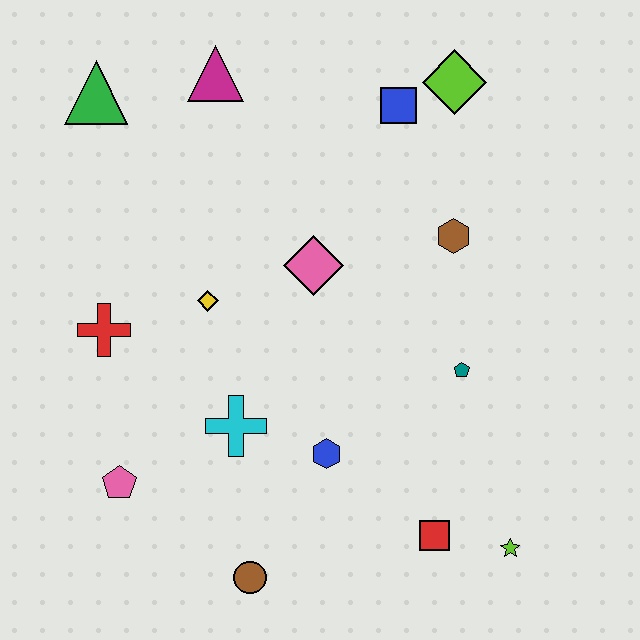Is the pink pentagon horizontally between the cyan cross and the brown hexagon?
No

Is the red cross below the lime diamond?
Yes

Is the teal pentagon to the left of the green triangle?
No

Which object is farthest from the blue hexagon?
The green triangle is farthest from the blue hexagon.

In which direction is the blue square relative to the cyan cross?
The blue square is above the cyan cross.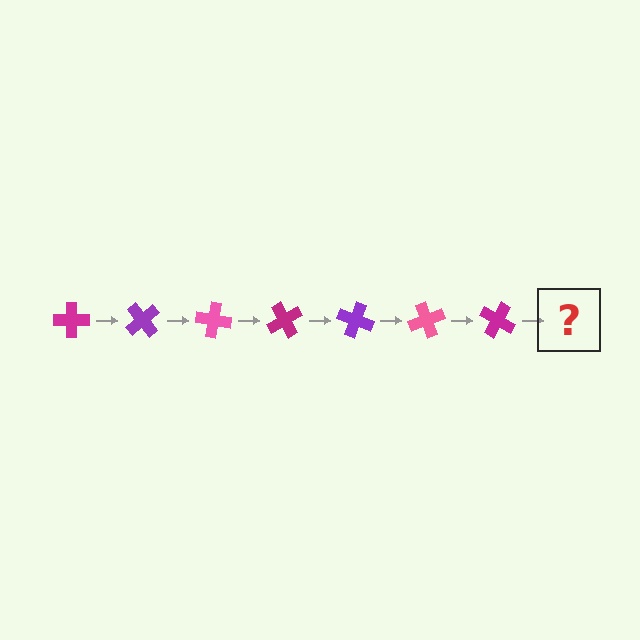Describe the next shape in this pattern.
It should be a purple cross, rotated 350 degrees from the start.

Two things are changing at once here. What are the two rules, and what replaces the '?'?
The two rules are that it rotates 50 degrees each step and the color cycles through magenta, purple, and pink. The '?' should be a purple cross, rotated 350 degrees from the start.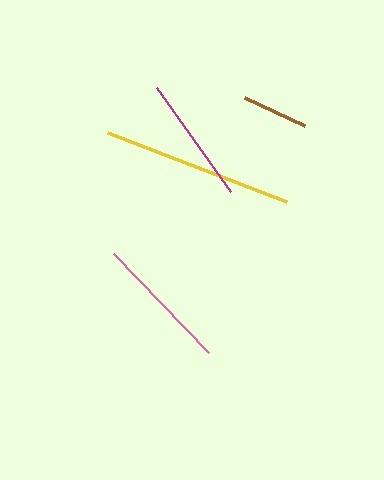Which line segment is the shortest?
The brown line is the shortest at approximately 66 pixels.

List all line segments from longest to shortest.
From longest to shortest: yellow, pink, magenta, brown.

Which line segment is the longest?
The yellow line is the longest at approximately 192 pixels.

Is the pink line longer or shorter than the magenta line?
The pink line is longer than the magenta line.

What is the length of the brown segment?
The brown segment is approximately 66 pixels long.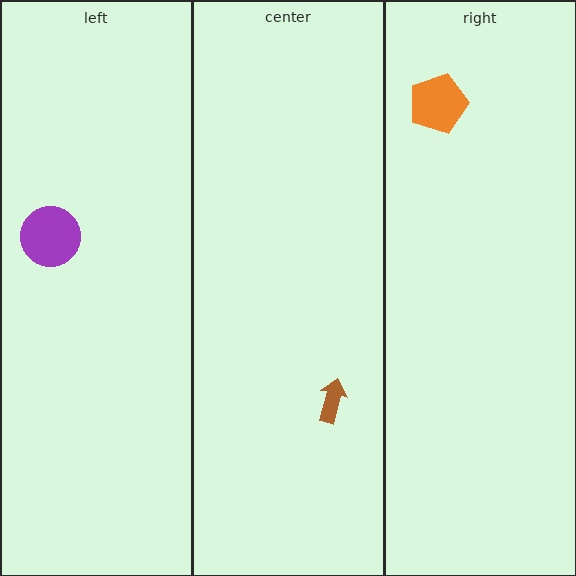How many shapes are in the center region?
1.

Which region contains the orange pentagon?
The right region.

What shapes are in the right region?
The orange pentagon.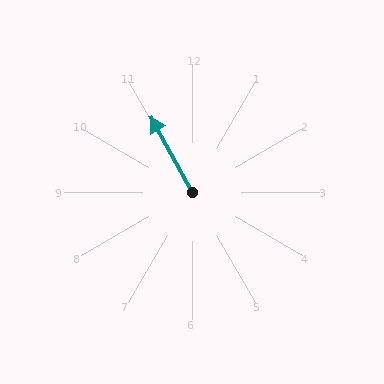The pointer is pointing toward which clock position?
Roughly 11 o'clock.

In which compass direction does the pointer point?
Northwest.